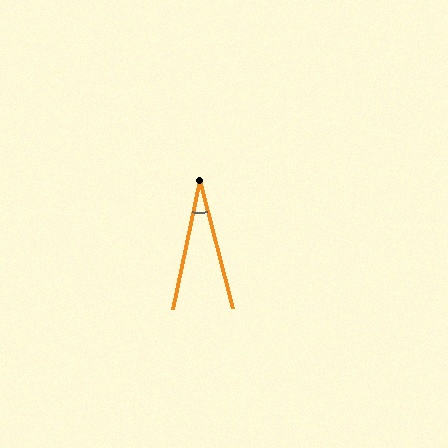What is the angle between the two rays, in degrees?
Approximately 26 degrees.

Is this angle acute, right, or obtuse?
It is acute.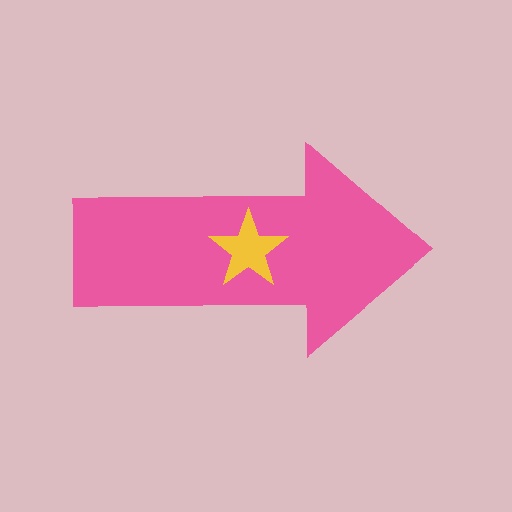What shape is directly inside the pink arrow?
The yellow star.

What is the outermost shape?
The pink arrow.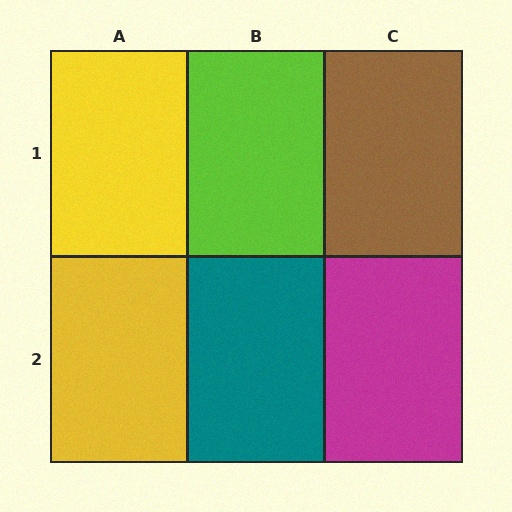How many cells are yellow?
2 cells are yellow.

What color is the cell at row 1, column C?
Brown.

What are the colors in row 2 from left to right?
Yellow, teal, magenta.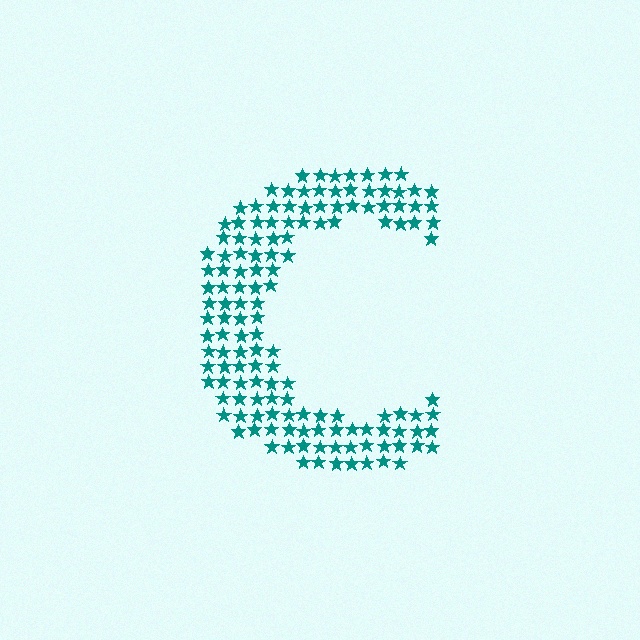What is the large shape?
The large shape is the letter C.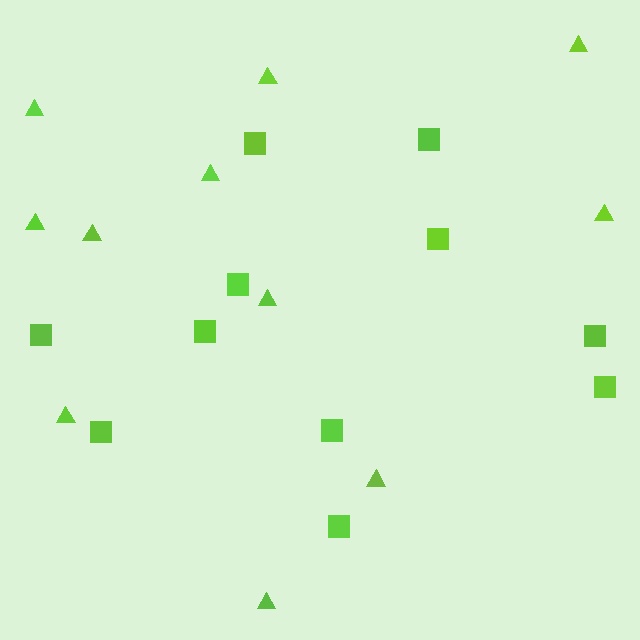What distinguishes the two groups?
There are 2 groups: one group of triangles (11) and one group of squares (11).